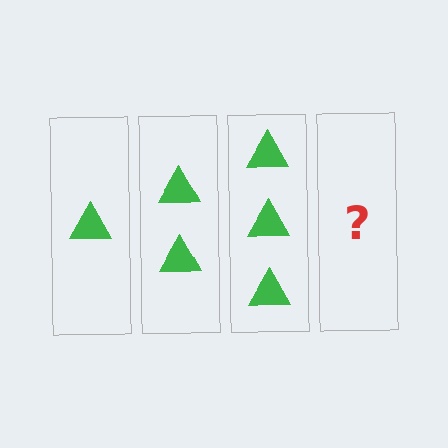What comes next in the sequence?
The next element should be 4 triangles.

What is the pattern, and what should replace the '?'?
The pattern is that each step adds one more triangle. The '?' should be 4 triangles.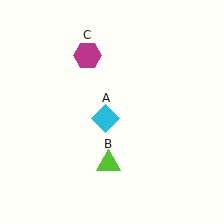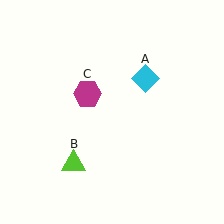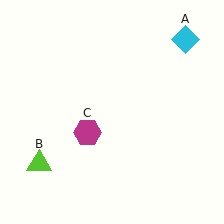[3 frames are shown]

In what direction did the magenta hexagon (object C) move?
The magenta hexagon (object C) moved down.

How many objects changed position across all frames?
3 objects changed position: cyan diamond (object A), lime triangle (object B), magenta hexagon (object C).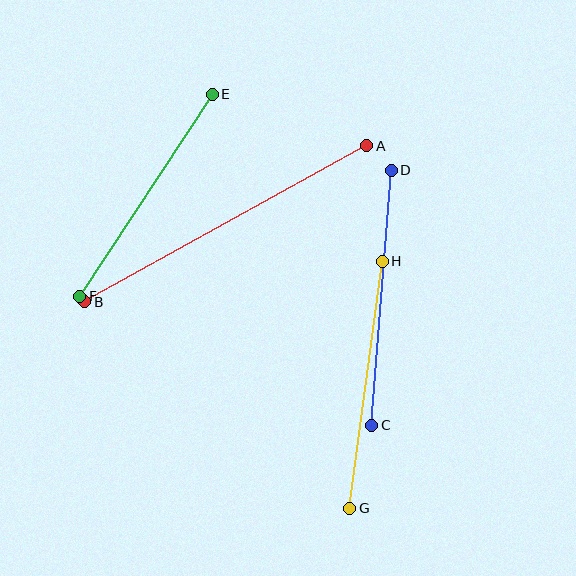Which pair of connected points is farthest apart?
Points A and B are farthest apart.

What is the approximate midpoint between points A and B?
The midpoint is at approximately (226, 224) pixels.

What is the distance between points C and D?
The distance is approximately 256 pixels.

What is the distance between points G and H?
The distance is approximately 249 pixels.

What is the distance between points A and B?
The distance is approximately 322 pixels.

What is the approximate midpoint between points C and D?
The midpoint is at approximately (381, 298) pixels.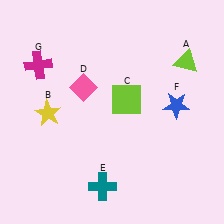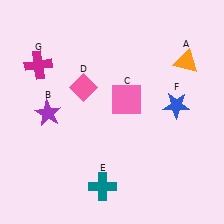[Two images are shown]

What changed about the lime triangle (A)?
In Image 1, A is lime. In Image 2, it changed to orange.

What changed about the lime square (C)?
In Image 1, C is lime. In Image 2, it changed to pink.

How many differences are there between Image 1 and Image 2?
There are 3 differences between the two images.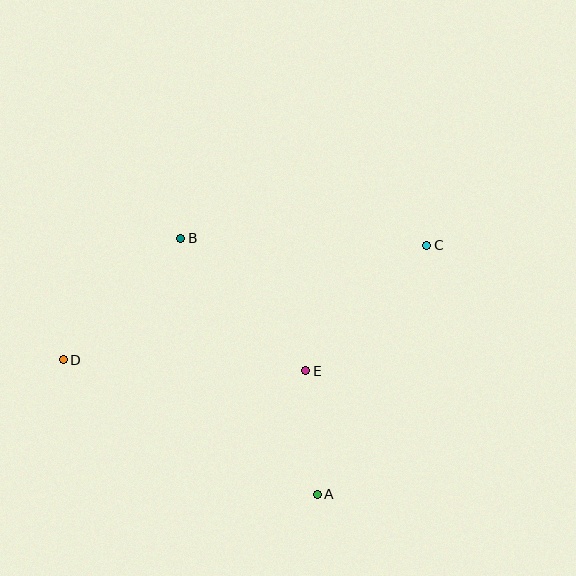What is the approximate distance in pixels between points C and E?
The distance between C and E is approximately 174 pixels.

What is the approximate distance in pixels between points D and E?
The distance between D and E is approximately 243 pixels.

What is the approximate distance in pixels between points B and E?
The distance between B and E is approximately 182 pixels.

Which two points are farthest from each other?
Points C and D are farthest from each other.